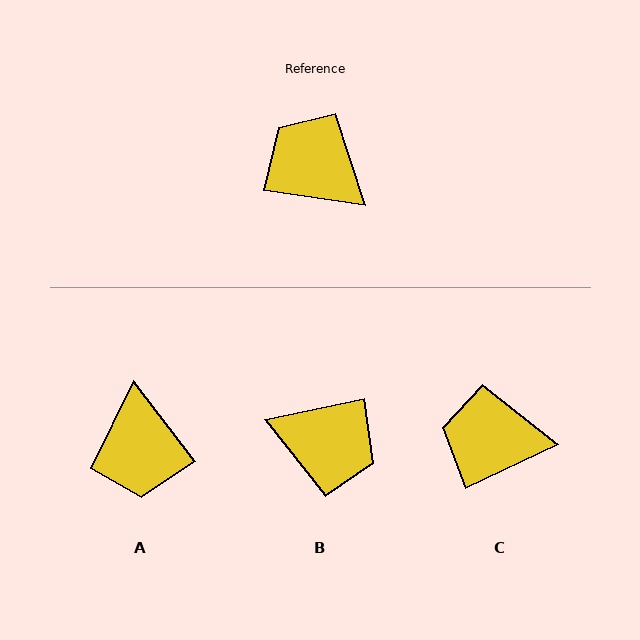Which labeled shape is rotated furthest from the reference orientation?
B, about 159 degrees away.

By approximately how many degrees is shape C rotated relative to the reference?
Approximately 34 degrees counter-clockwise.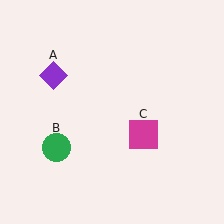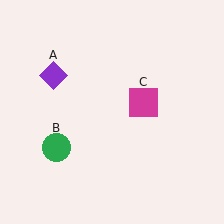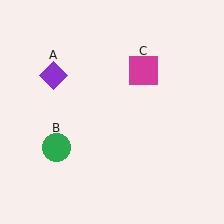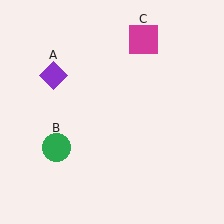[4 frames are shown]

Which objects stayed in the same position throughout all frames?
Purple diamond (object A) and green circle (object B) remained stationary.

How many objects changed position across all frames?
1 object changed position: magenta square (object C).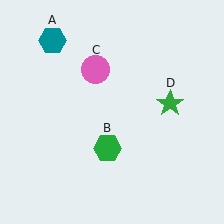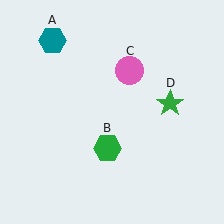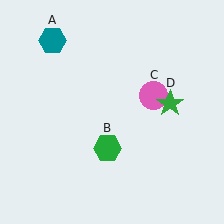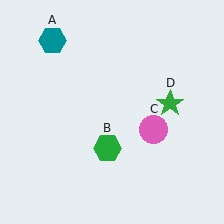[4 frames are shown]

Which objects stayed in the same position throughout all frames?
Teal hexagon (object A) and green hexagon (object B) and green star (object D) remained stationary.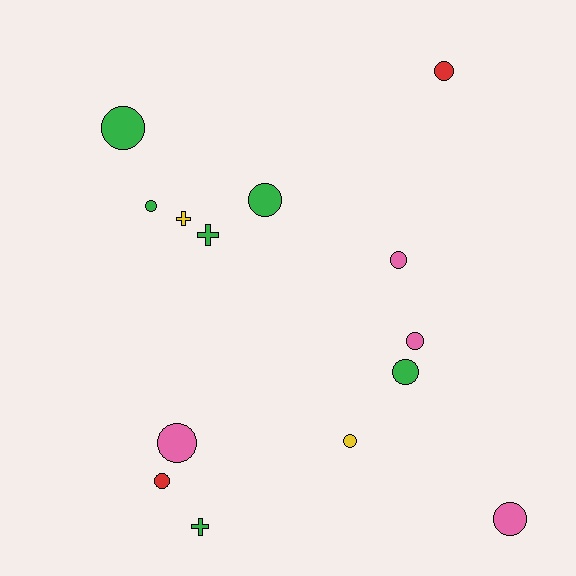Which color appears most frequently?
Green, with 6 objects.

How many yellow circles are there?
There is 1 yellow circle.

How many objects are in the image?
There are 14 objects.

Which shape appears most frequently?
Circle, with 11 objects.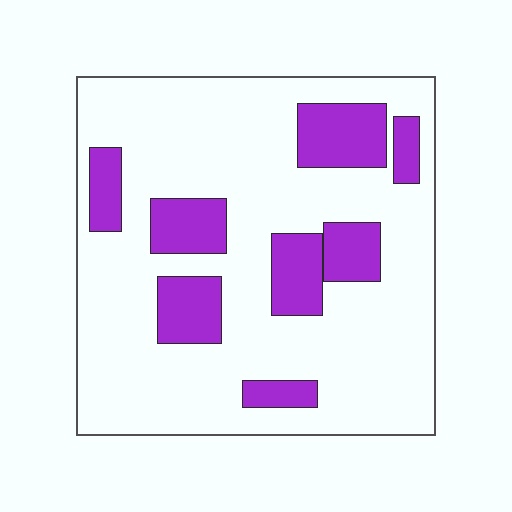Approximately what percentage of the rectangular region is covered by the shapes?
Approximately 20%.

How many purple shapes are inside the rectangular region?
8.